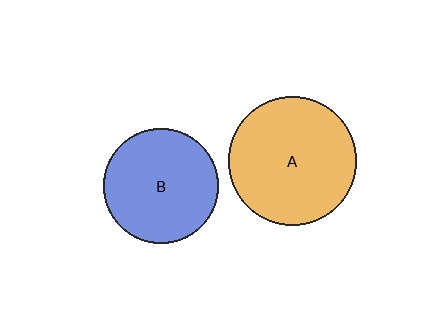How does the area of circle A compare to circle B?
Approximately 1.2 times.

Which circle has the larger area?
Circle A (orange).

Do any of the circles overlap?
No, none of the circles overlap.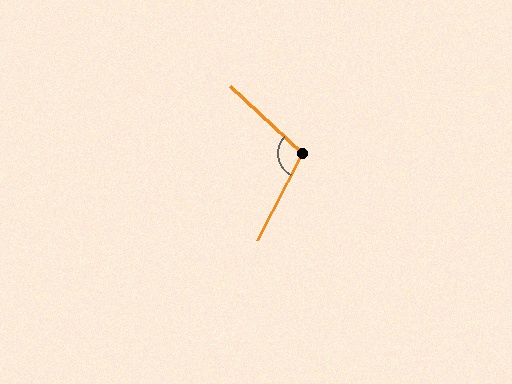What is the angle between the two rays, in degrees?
Approximately 106 degrees.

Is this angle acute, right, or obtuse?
It is obtuse.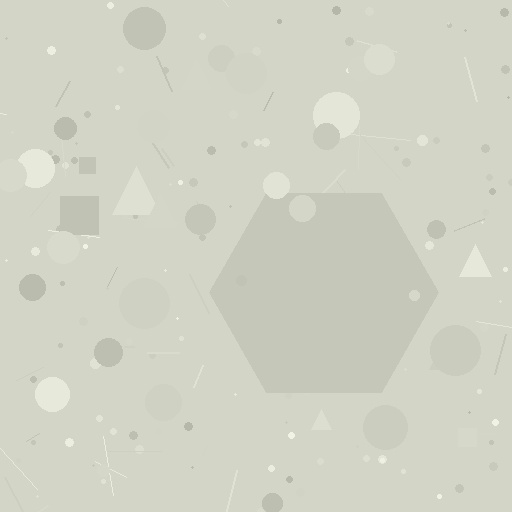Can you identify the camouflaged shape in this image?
The camouflaged shape is a hexagon.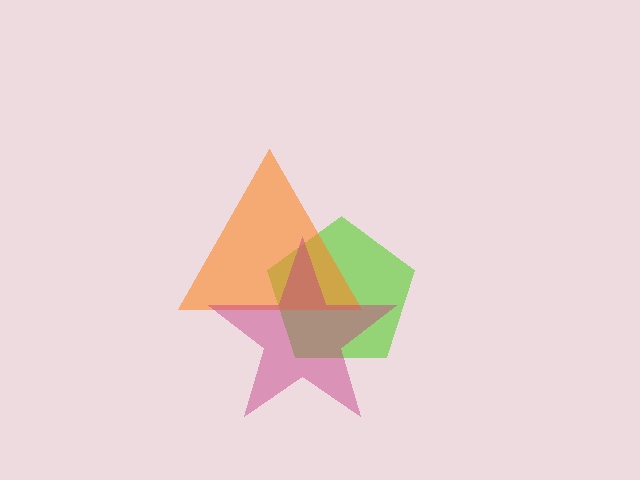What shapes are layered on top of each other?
The layered shapes are: a lime pentagon, an orange triangle, a magenta star.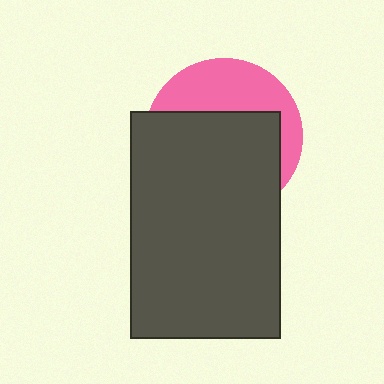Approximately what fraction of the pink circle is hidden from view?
Roughly 63% of the pink circle is hidden behind the dark gray rectangle.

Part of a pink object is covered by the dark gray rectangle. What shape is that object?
It is a circle.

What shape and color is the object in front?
The object in front is a dark gray rectangle.